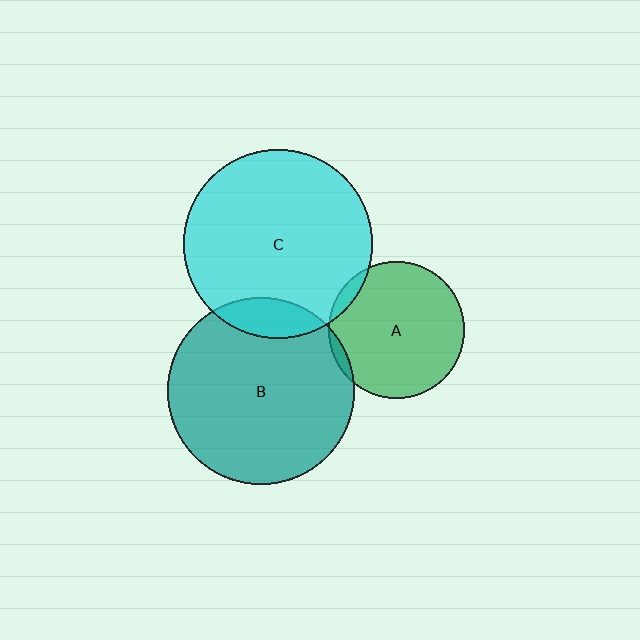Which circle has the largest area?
Circle C (cyan).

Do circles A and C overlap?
Yes.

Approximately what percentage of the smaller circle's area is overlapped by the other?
Approximately 5%.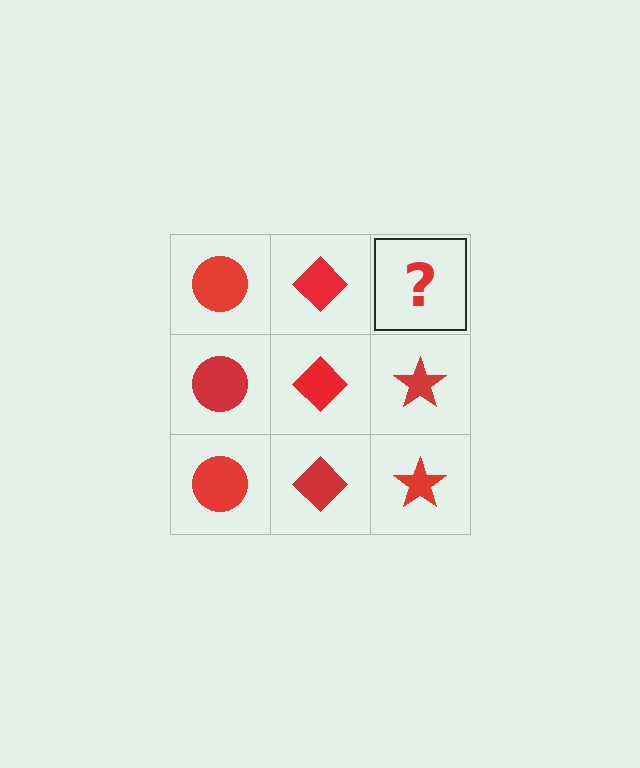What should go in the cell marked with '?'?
The missing cell should contain a red star.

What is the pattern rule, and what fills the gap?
The rule is that each column has a consistent shape. The gap should be filled with a red star.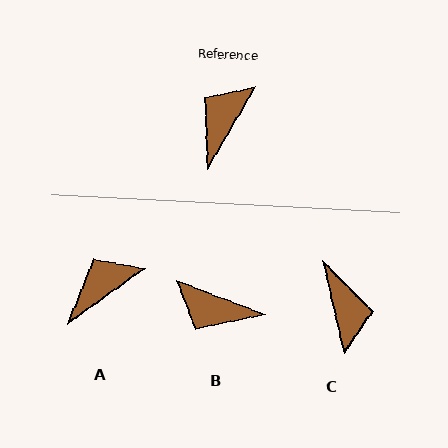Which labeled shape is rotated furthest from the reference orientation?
C, about 136 degrees away.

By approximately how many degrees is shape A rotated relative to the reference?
Approximately 23 degrees clockwise.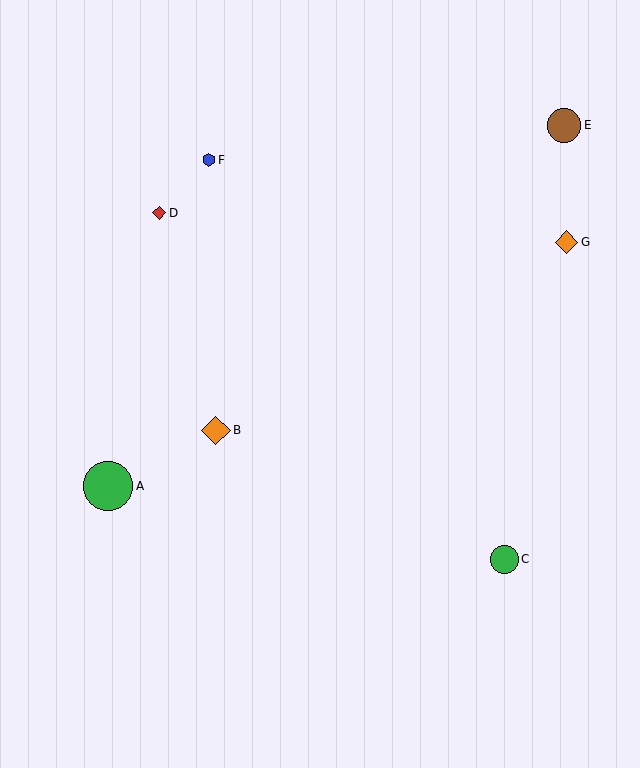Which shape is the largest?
The green circle (labeled A) is the largest.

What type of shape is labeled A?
Shape A is a green circle.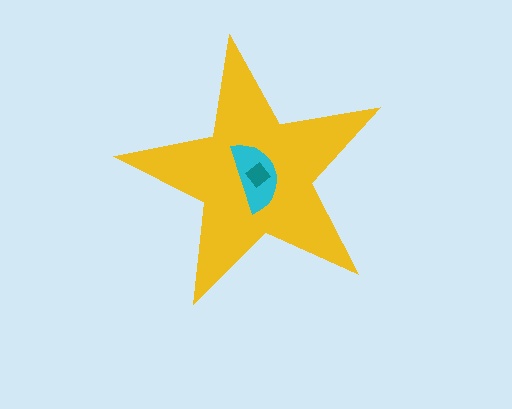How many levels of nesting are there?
3.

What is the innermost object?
The teal diamond.